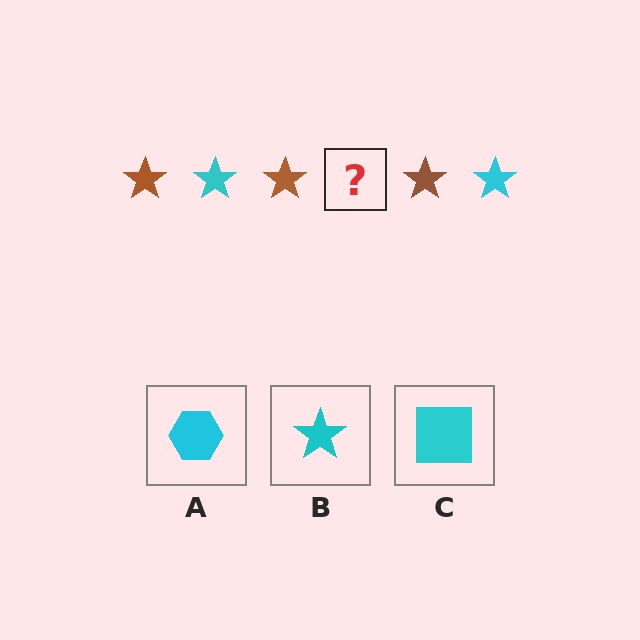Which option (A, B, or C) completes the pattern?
B.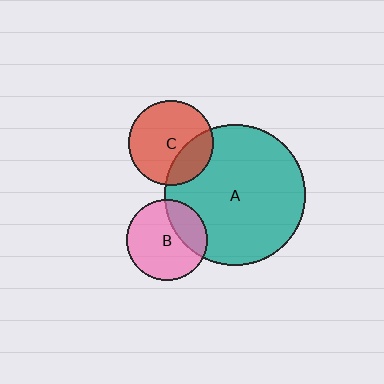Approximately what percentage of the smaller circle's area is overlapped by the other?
Approximately 25%.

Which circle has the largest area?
Circle A (teal).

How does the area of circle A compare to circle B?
Approximately 3.1 times.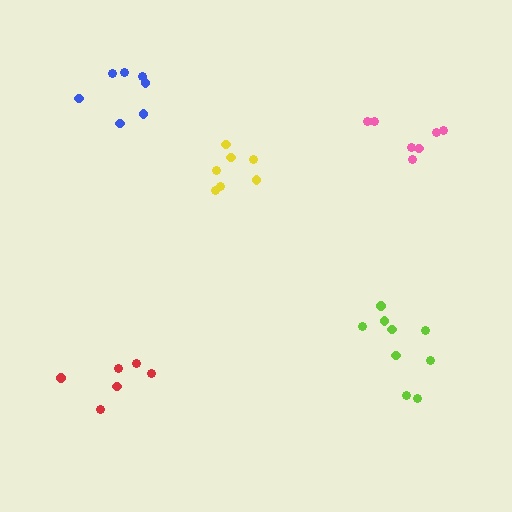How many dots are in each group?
Group 1: 7 dots, Group 2: 8 dots, Group 3: 6 dots, Group 4: 7 dots, Group 5: 9 dots (37 total).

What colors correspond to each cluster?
The clusters are colored: yellow, pink, red, blue, lime.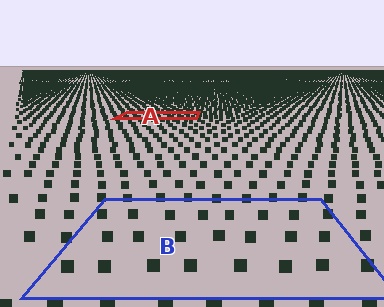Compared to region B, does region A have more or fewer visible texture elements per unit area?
Region A has more texture elements per unit area — they are packed more densely because it is farther away.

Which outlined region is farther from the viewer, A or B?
Region A is farther from the viewer — the texture elements inside it appear smaller and more densely packed.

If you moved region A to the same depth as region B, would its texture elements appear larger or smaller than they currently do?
They would appear larger. At a closer depth, the same texture elements are projected at a bigger on-screen size.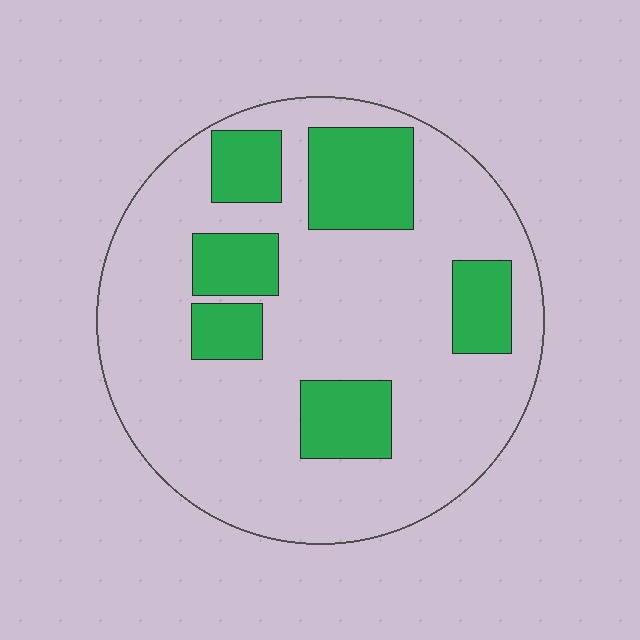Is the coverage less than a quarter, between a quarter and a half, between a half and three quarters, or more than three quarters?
Less than a quarter.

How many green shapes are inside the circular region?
6.